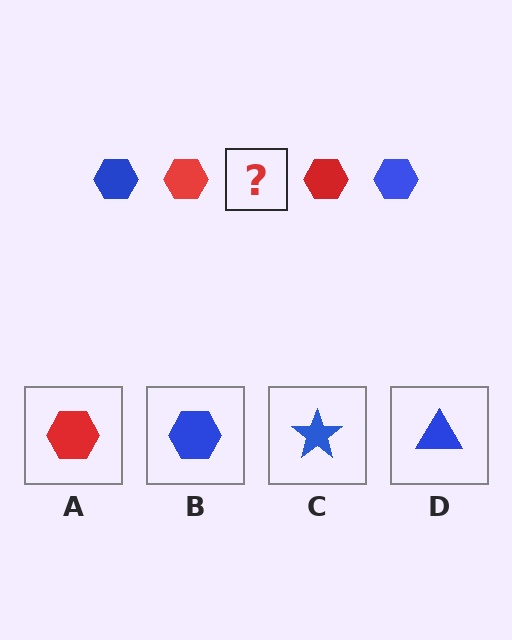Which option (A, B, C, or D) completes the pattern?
B.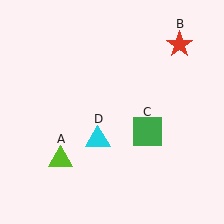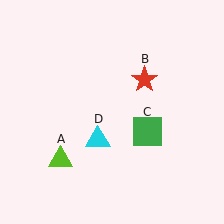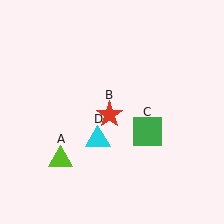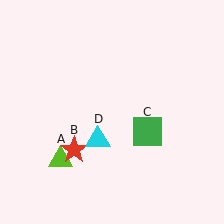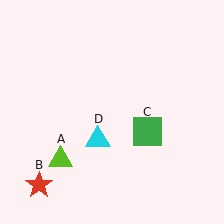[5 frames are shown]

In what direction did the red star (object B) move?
The red star (object B) moved down and to the left.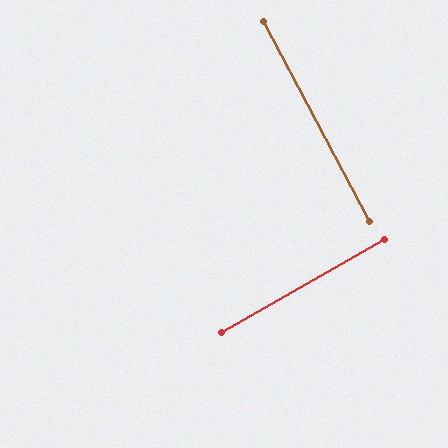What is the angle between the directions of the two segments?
Approximately 89 degrees.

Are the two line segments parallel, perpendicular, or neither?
Perpendicular — they meet at approximately 89°.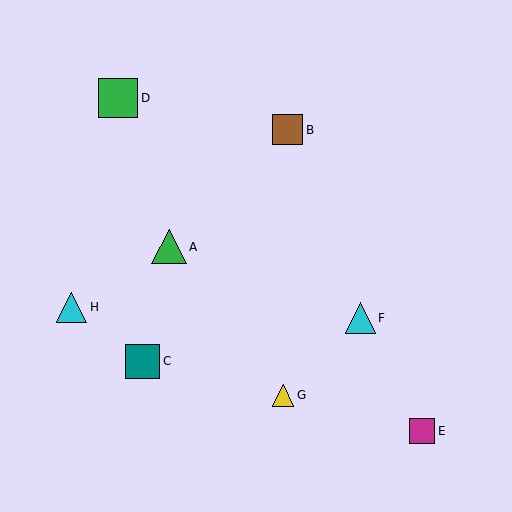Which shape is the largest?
The green square (labeled D) is the largest.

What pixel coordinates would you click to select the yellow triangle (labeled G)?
Click at (283, 395) to select the yellow triangle G.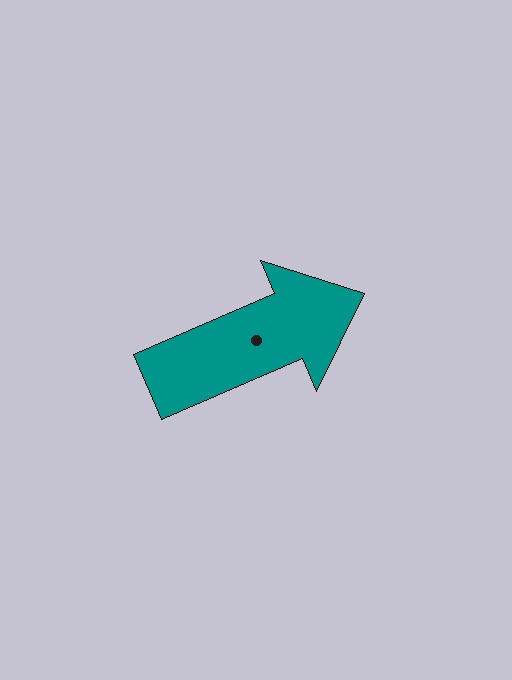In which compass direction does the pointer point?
Northeast.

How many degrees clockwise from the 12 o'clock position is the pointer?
Approximately 67 degrees.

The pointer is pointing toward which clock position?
Roughly 2 o'clock.